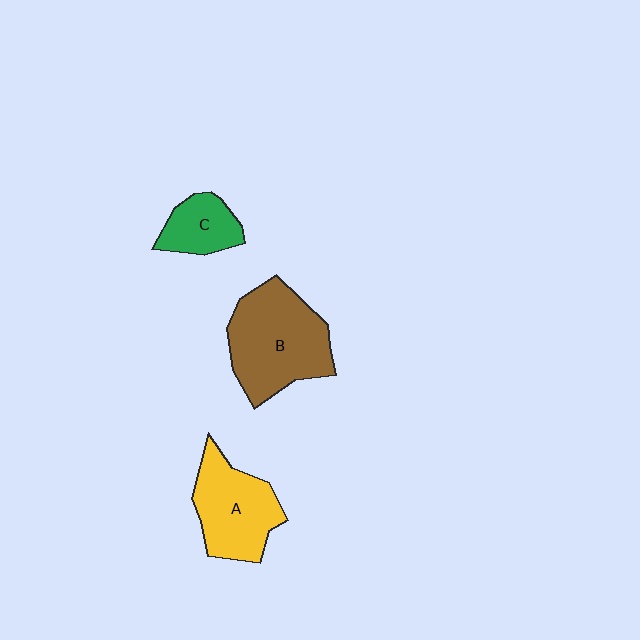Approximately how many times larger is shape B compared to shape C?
Approximately 2.3 times.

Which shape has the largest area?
Shape B (brown).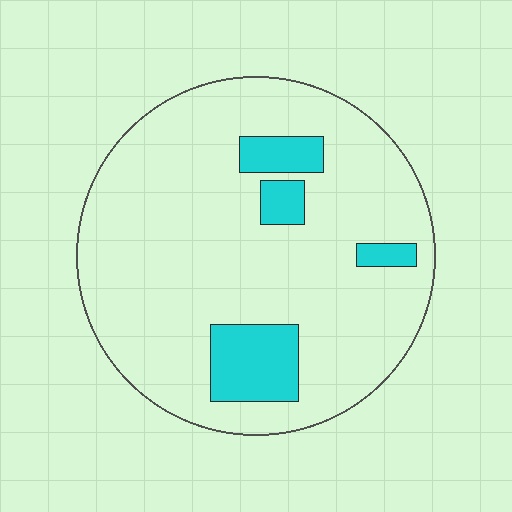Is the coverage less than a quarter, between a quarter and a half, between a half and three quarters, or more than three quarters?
Less than a quarter.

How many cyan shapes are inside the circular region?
4.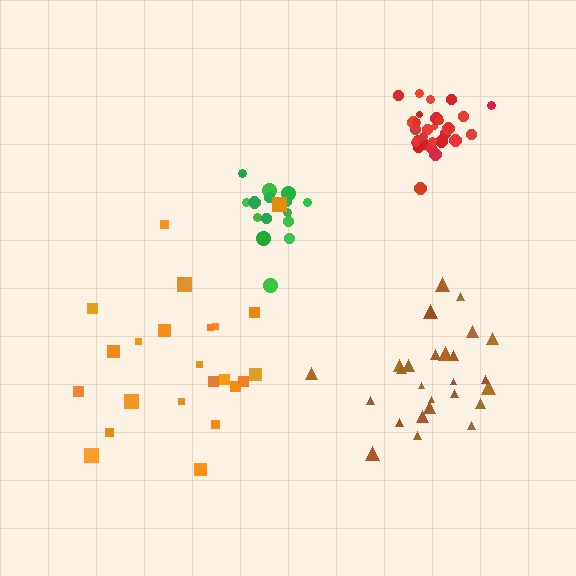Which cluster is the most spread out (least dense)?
Orange.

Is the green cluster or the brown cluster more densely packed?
Green.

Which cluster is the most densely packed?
Red.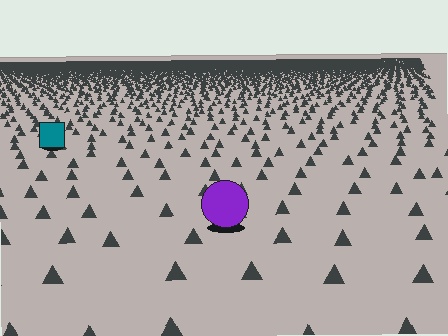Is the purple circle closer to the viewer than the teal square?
Yes. The purple circle is closer — you can tell from the texture gradient: the ground texture is coarser near it.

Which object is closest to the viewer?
The purple circle is closest. The texture marks near it are larger and more spread out.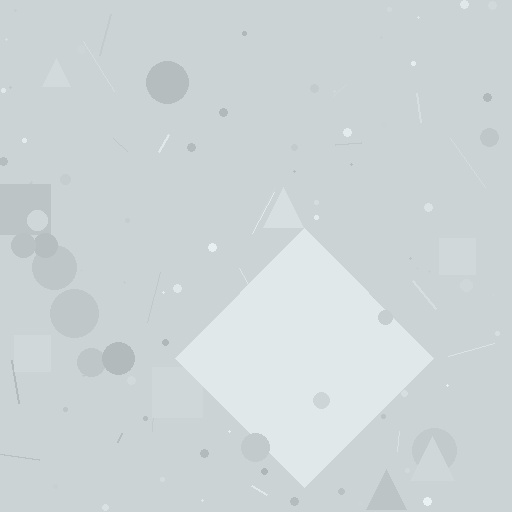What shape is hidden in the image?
A diamond is hidden in the image.